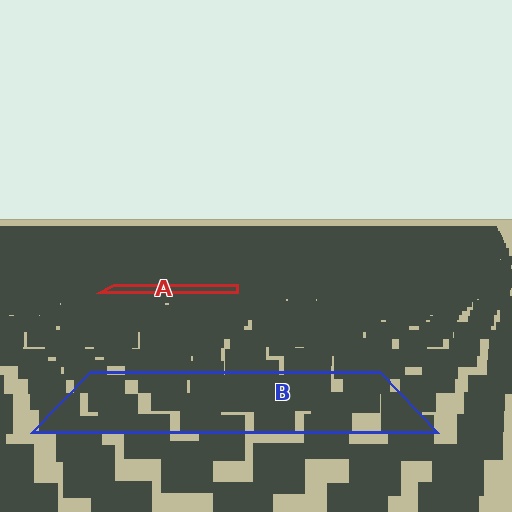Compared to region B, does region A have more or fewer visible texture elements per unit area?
Region A has more texture elements per unit area — they are packed more densely because it is farther away.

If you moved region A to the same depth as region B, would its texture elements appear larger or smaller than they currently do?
They would appear larger. At a closer depth, the same texture elements are projected at a bigger on-screen size.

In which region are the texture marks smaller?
The texture marks are smaller in region A, because it is farther away.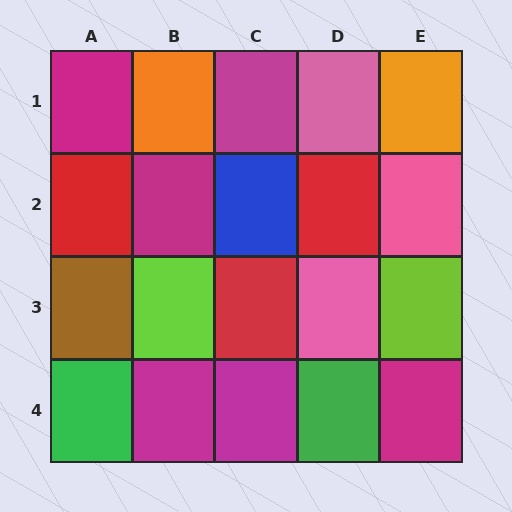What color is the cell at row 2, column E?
Pink.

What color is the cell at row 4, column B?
Magenta.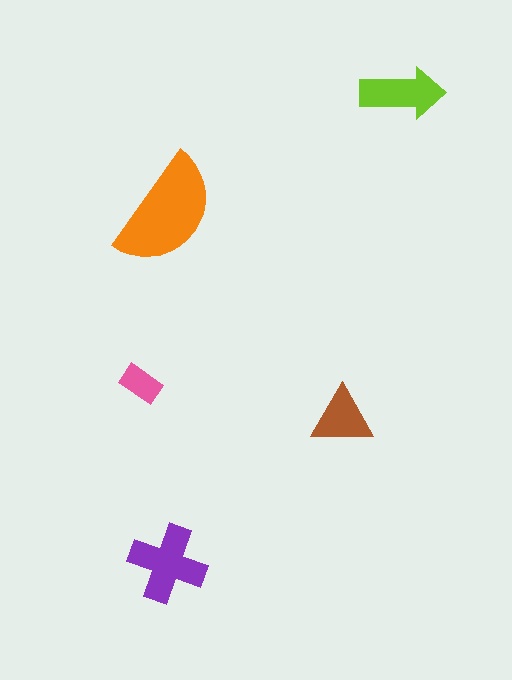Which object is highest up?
The lime arrow is topmost.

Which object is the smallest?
The pink rectangle.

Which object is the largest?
The orange semicircle.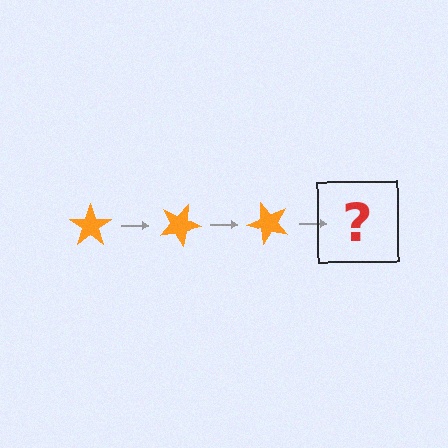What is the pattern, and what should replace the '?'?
The pattern is that the star rotates 25 degrees each step. The '?' should be an orange star rotated 75 degrees.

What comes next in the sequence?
The next element should be an orange star rotated 75 degrees.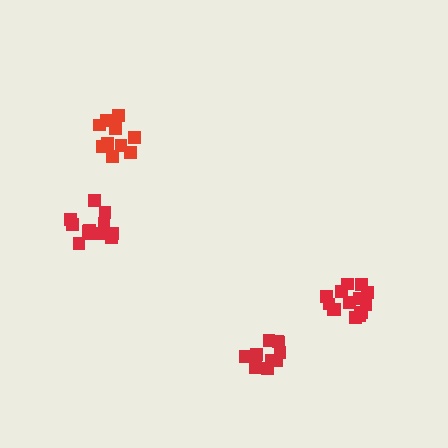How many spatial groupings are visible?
There are 4 spatial groupings.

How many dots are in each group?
Group 1: 11 dots, Group 2: 14 dots, Group 3: 14 dots, Group 4: 10 dots (49 total).